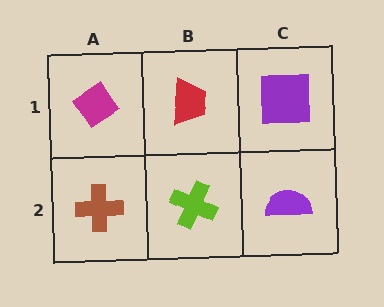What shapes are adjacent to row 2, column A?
A magenta diamond (row 1, column A), a lime cross (row 2, column B).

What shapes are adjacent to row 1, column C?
A purple semicircle (row 2, column C), a red trapezoid (row 1, column B).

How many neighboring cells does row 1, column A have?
2.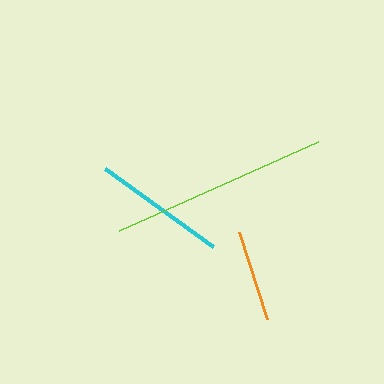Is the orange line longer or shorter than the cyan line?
The cyan line is longer than the orange line.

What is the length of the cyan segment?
The cyan segment is approximately 133 pixels long.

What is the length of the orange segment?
The orange segment is approximately 91 pixels long.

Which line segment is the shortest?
The orange line is the shortest at approximately 91 pixels.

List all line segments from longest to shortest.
From longest to shortest: lime, cyan, orange.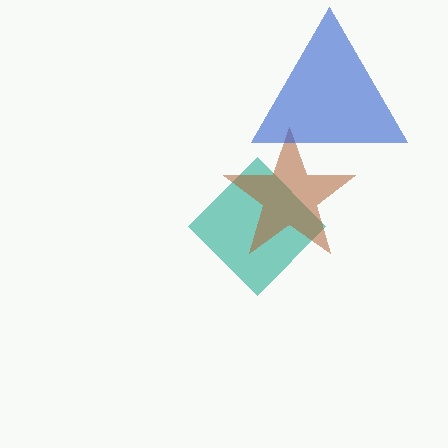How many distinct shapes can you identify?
There are 3 distinct shapes: a teal diamond, a brown star, a blue triangle.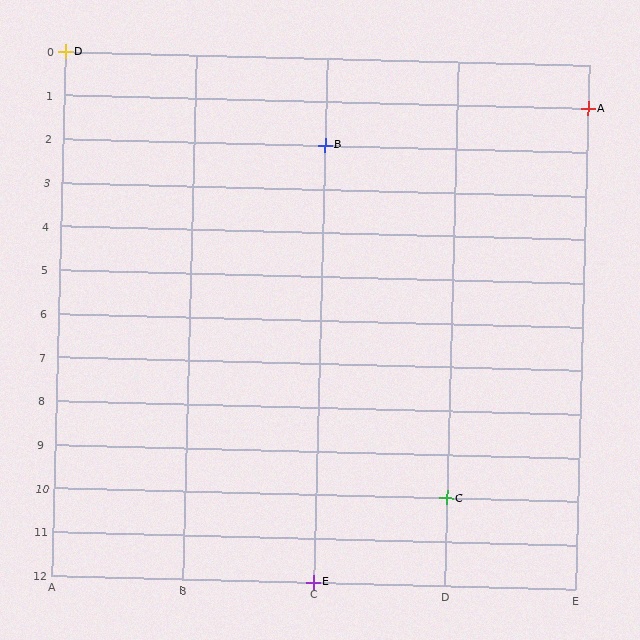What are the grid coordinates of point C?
Point C is at grid coordinates (D, 10).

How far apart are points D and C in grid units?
Points D and C are 3 columns and 10 rows apart (about 10.4 grid units diagonally).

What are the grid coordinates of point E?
Point E is at grid coordinates (C, 12).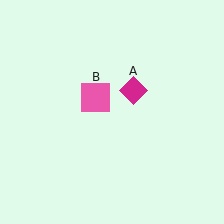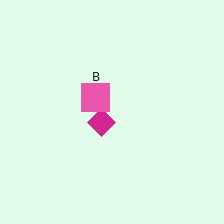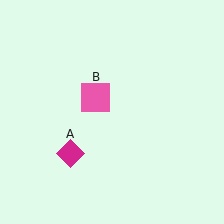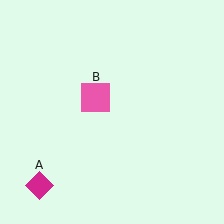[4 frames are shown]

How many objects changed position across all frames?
1 object changed position: magenta diamond (object A).